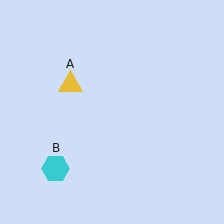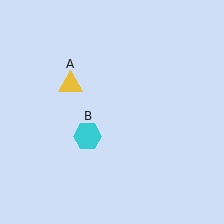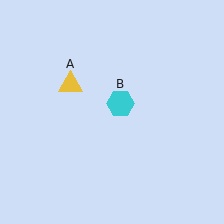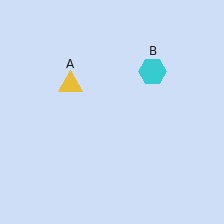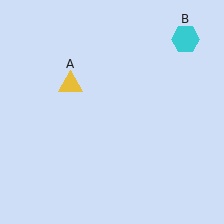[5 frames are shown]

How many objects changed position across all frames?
1 object changed position: cyan hexagon (object B).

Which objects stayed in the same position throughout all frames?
Yellow triangle (object A) remained stationary.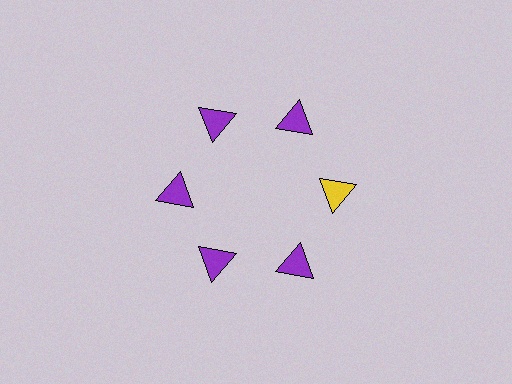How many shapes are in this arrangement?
There are 6 shapes arranged in a ring pattern.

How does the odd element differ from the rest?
It has a different color: yellow instead of purple.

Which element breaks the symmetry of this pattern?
The yellow triangle at roughly the 3 o'clock position breaks the symmetry. All other shapes are purple triangles.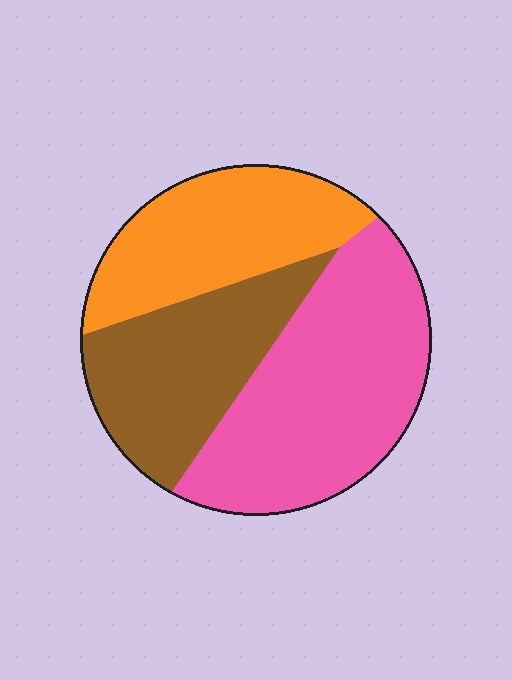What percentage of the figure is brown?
Brown covers roughly 30% of the figure.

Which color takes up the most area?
Pink, at roughly 45%.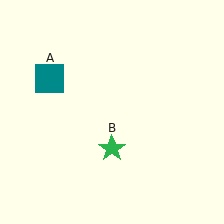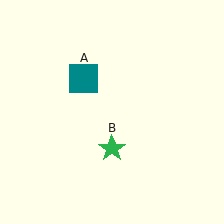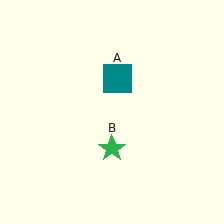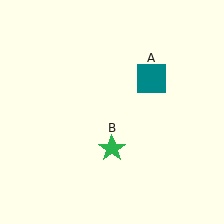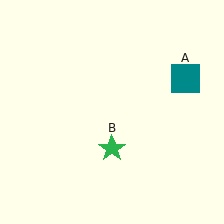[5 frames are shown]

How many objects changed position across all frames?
1 object changed position: teal square (object A).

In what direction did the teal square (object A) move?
The teal square (object A) moved right.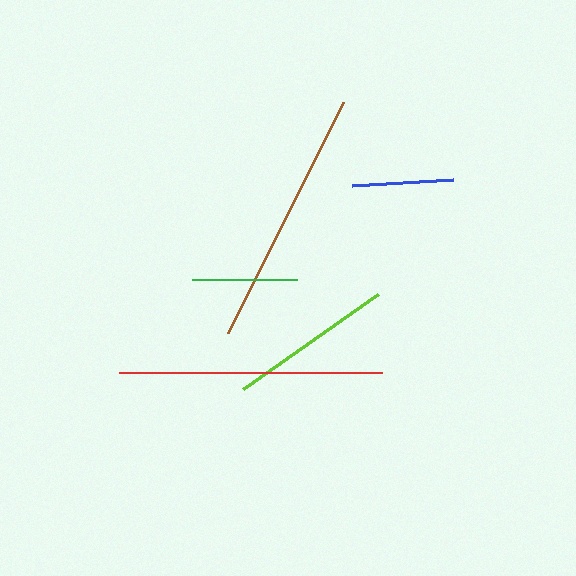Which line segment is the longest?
The red line is the longest at approximately 263 pixels.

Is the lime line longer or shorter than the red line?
The red line is longer than the lime line.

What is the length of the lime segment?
The lime segment is approximately 165 pixels long.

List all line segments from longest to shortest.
From longest to shortest: red, brown, lime, green, blue.